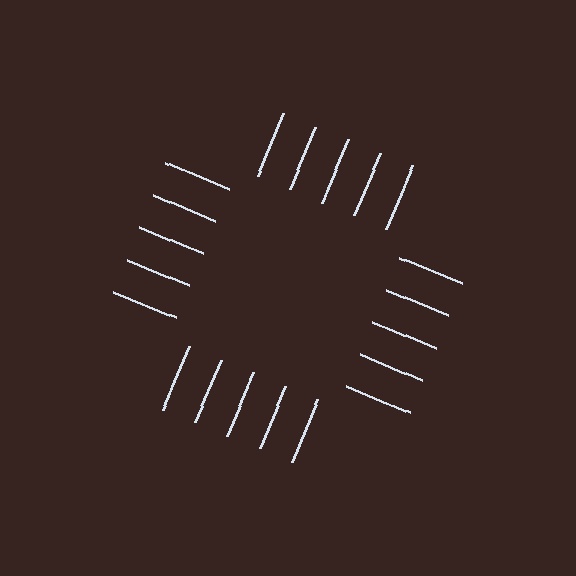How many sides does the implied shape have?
4 sides — the line-ends trace a square.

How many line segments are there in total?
20 — 5 along each of the 4 edges.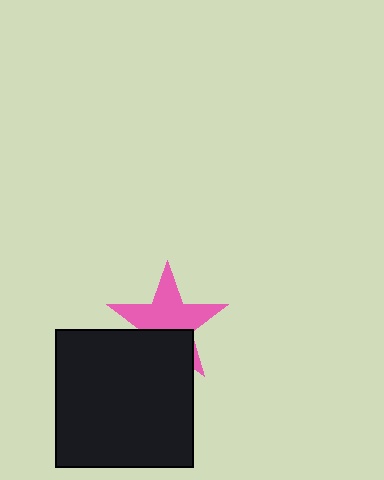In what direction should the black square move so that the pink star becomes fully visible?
The black square should move down. That is the shortest direction to clear the overlap and leave the pink star fully visible.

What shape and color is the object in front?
The object in front is a black square.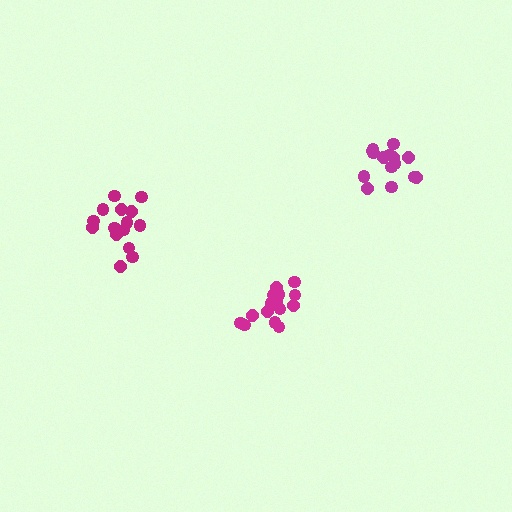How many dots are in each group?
Group 1: 15 dots, Group 2: 17 dots, Group 3: 15 dots (47 total).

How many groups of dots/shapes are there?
There are 3 groups.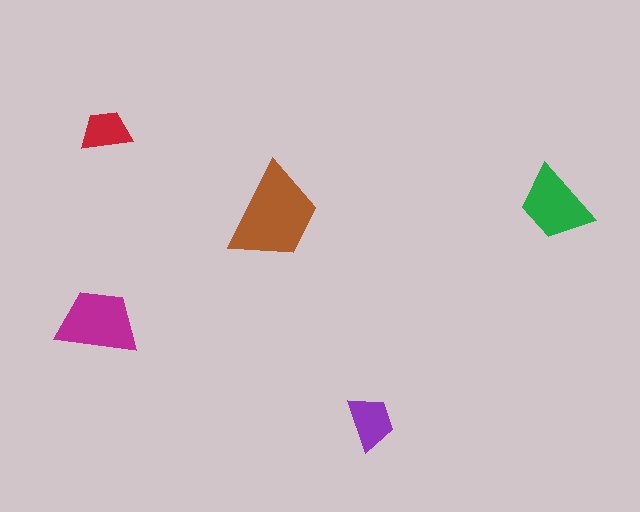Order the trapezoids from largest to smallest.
the brown one, the magenta one, the green one, the purple one, the red one.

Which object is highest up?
The red trapezoid is topmost.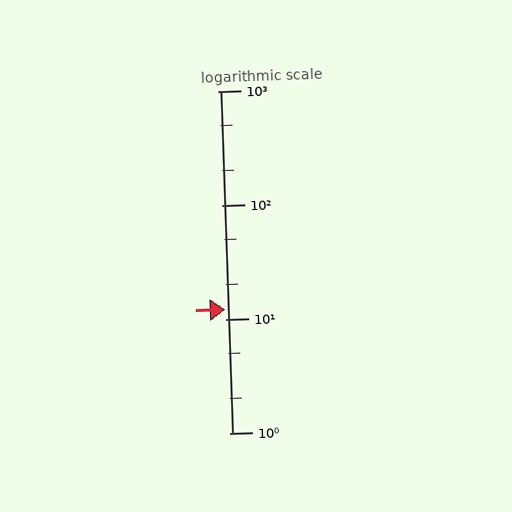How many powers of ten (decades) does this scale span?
The scale spans 3 decades, from 1 to 1000.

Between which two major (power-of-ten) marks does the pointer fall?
The pointer is between 10 and 100.